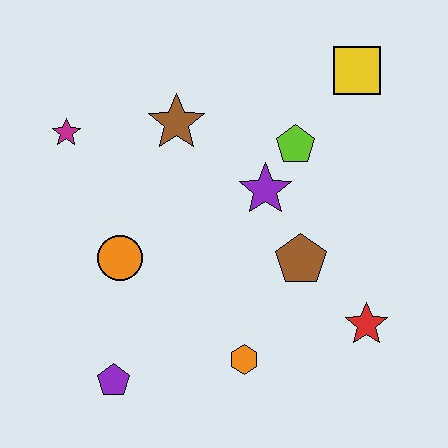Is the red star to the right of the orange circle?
Yes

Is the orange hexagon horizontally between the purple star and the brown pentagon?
No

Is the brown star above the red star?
Yes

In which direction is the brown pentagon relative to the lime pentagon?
The brown pentagon is below the lime pentagon.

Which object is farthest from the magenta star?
The red star is farthest from the magenta star.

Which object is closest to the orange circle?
The purple pentagon is closest to the orange circle.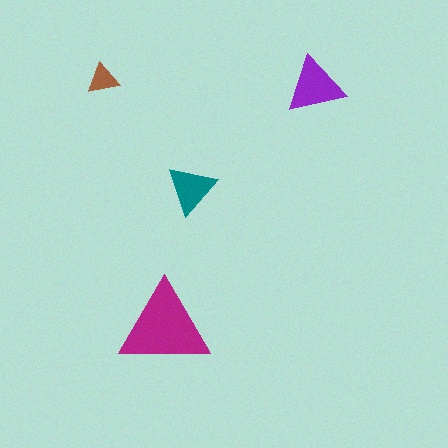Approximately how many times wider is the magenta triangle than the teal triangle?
About 2 times wider.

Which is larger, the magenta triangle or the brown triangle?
The magenta one.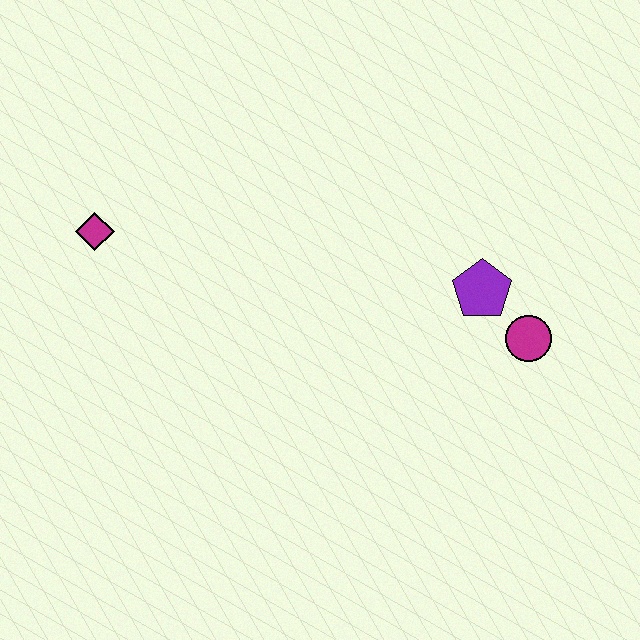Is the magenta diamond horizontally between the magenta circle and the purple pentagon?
No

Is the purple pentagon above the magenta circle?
Yes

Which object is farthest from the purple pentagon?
The magenta diamond is farthest from the purple pentagon.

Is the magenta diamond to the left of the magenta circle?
Yes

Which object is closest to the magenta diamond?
The purple pentagon is closest to the magenta diamond.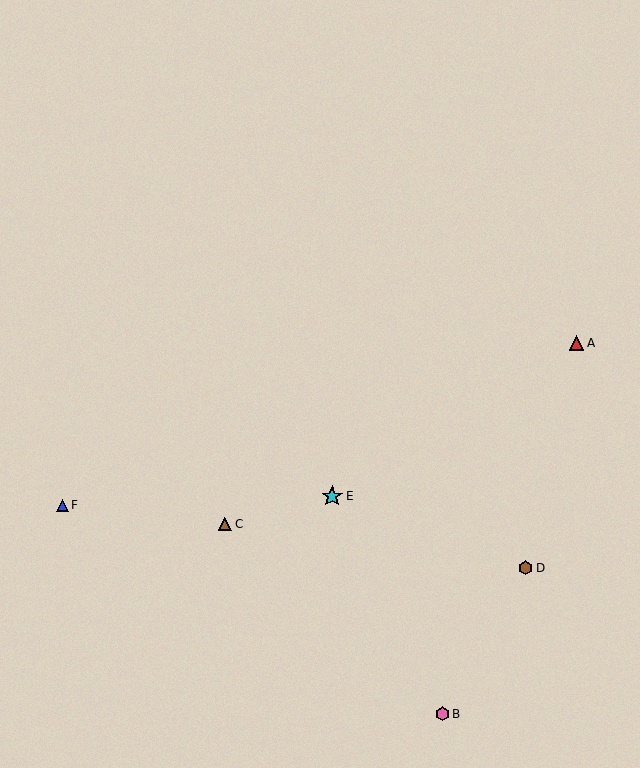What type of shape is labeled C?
Shape C is a brown triangle.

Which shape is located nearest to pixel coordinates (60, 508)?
The blue triangle (labeled F) at (62, 505) is nearest to that location.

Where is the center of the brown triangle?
The center of the brown triangle is at (225, 524).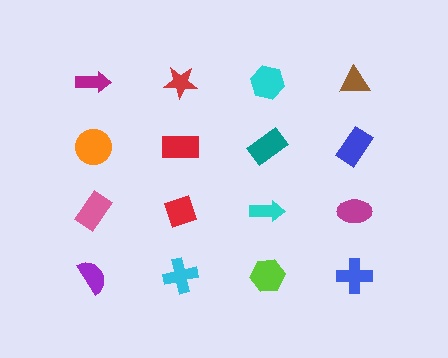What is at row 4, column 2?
A cyan cross.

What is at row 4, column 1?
A purple semicircle.